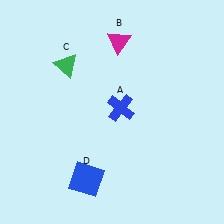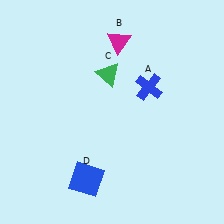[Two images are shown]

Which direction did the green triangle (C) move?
The green triangle (C) moved right.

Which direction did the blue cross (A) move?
The blue cross (A) moved right.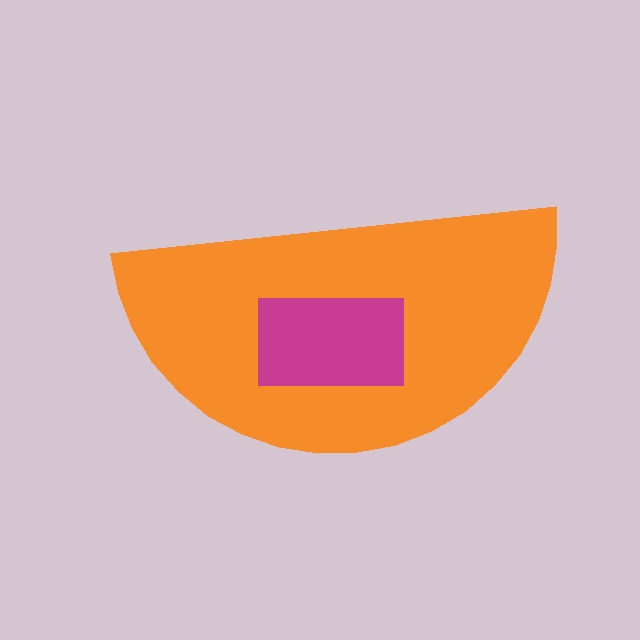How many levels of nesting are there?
2.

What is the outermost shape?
The orange semicircle.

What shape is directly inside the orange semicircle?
The magenta rectangle.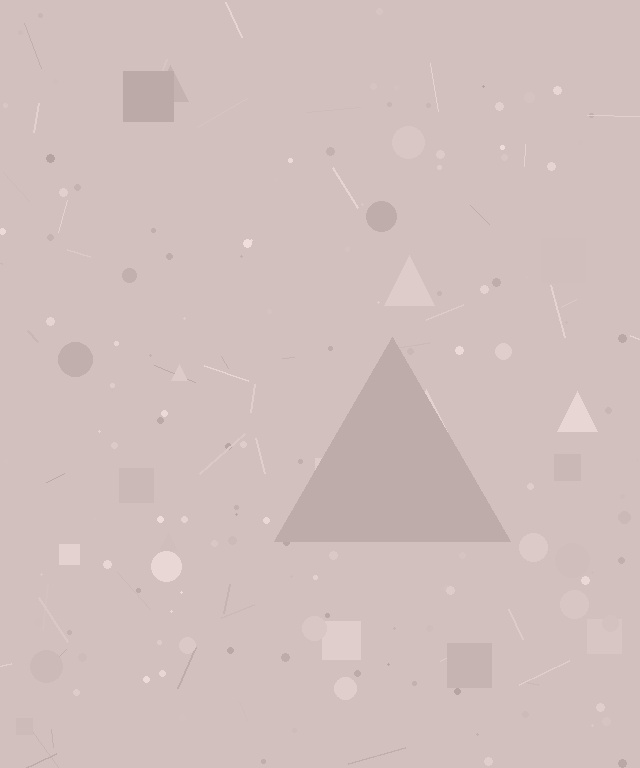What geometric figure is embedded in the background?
A triangle is embedded in the background.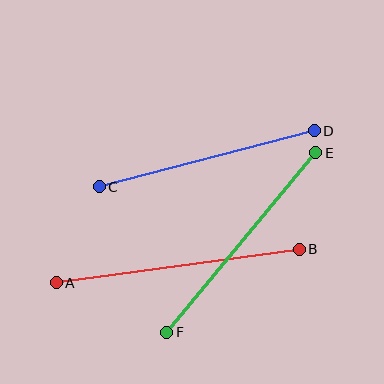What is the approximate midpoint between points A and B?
The midpoint is at approximately (178, 266) pixels.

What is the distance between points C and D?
The distance is approximately 222 pixels.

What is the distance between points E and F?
The distance is approximately 233 pixels.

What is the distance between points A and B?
The distance is approximately 245 pixels.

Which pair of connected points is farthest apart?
Points A and B are farthest apart.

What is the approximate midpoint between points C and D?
The midpoint is at approximately (207, 159) pixels.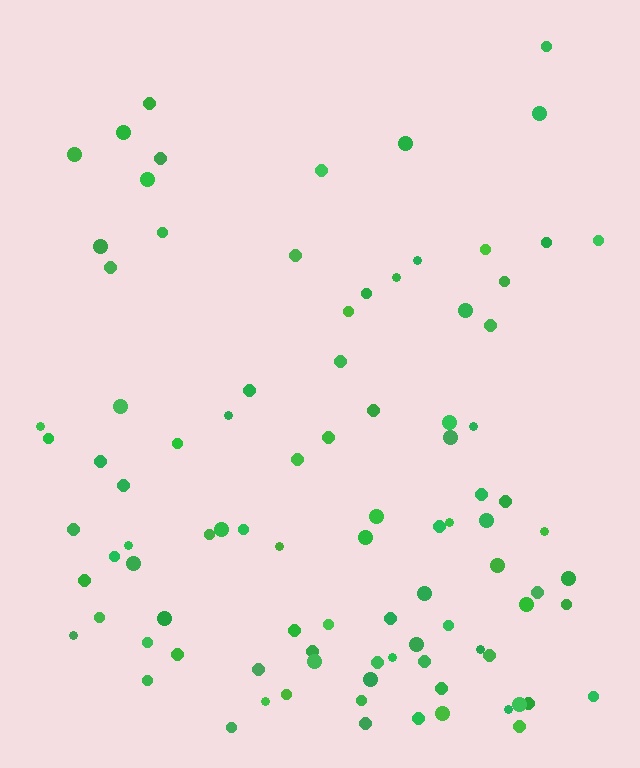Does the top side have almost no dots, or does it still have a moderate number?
Still a moderate number, just noticeably fewer than the bottom.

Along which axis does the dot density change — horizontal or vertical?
Vertical.